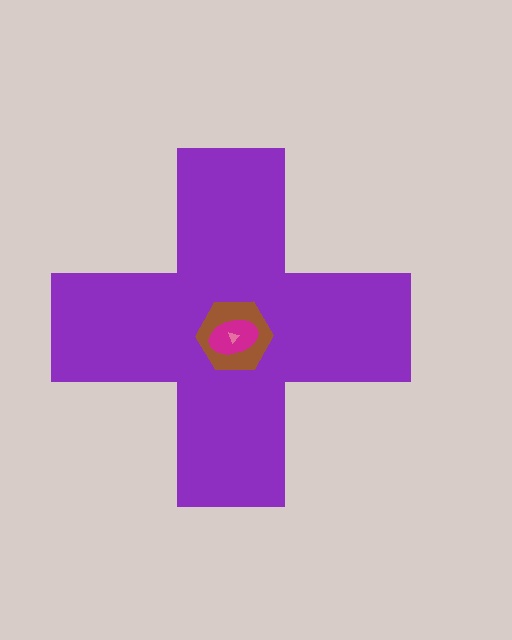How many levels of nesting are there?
4.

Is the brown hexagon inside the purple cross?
Yes.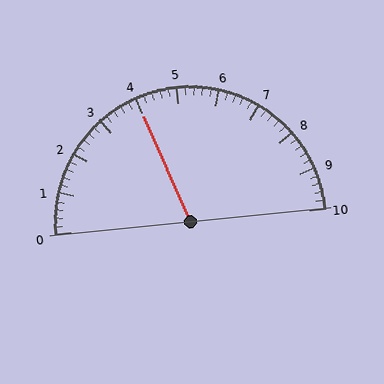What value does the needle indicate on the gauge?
The needle indicates approximately 4.0.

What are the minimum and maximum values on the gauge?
The gauge ranges from 0 to 10.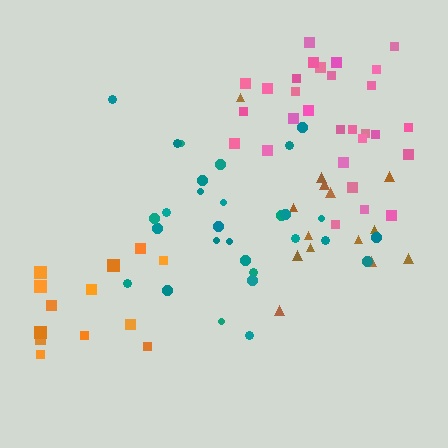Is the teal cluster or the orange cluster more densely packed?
Teal.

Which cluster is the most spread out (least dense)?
Orange.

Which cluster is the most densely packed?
Pink.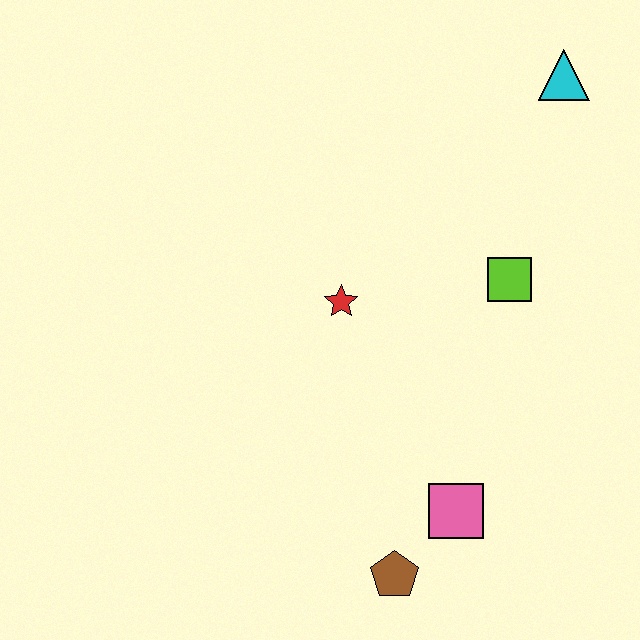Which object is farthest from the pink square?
The cyan triangle is farthest from the pink square.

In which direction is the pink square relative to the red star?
The pink square is below the red star.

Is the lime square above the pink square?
Yes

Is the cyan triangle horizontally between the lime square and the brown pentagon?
No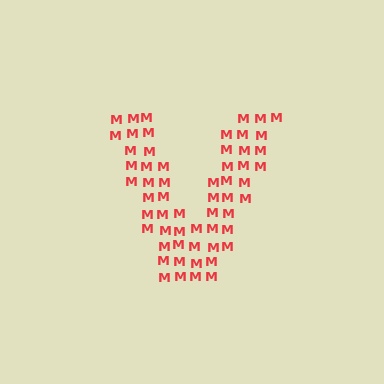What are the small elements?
The small elements are letter M's.